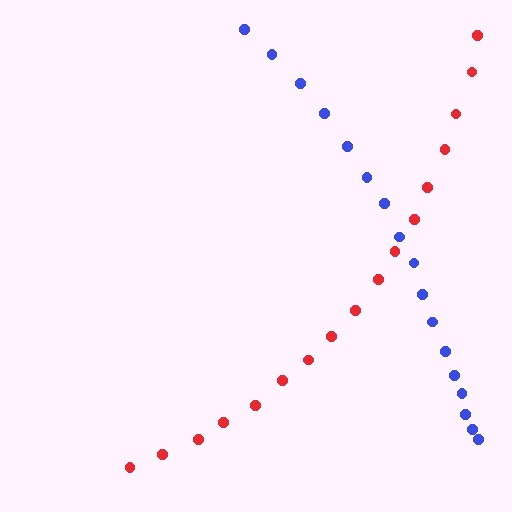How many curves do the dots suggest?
There are 2 distinct paths.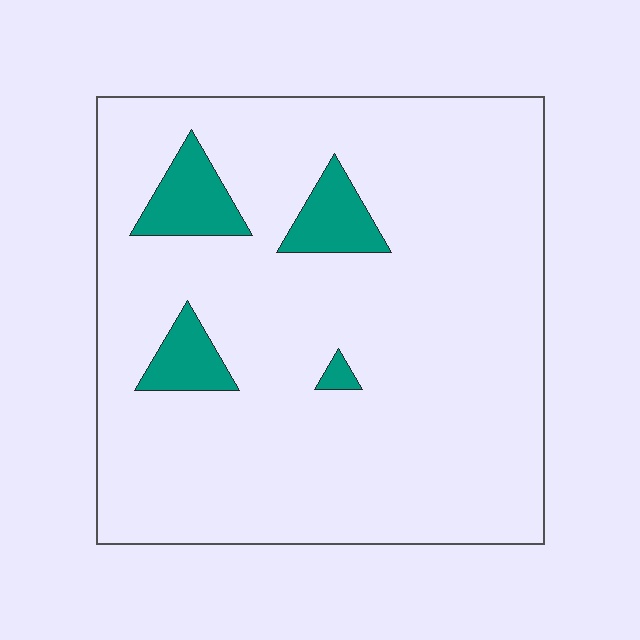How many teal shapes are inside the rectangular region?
4.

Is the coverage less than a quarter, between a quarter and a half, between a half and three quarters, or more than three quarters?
Less than a quarter.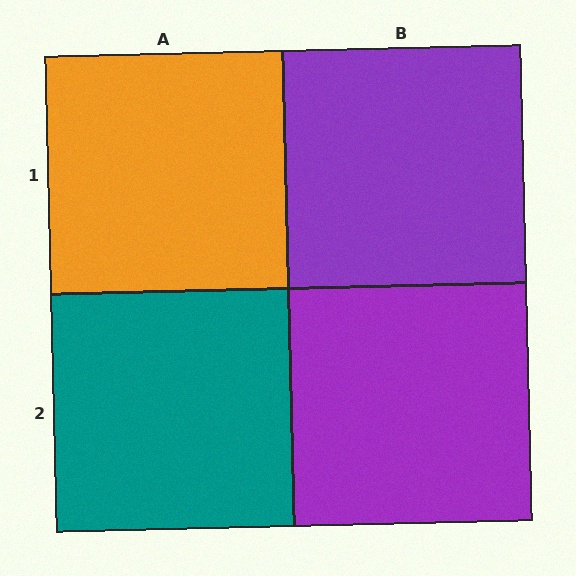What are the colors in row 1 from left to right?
Orange, purple.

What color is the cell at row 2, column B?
Purple.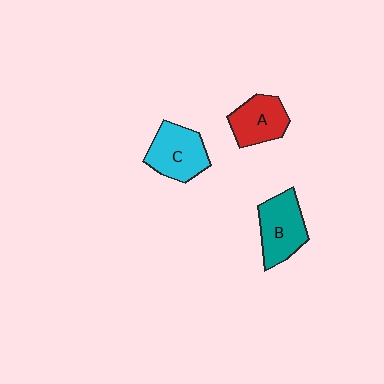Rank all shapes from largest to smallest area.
From largest to smallest: B (teal), C (cyan), A (red).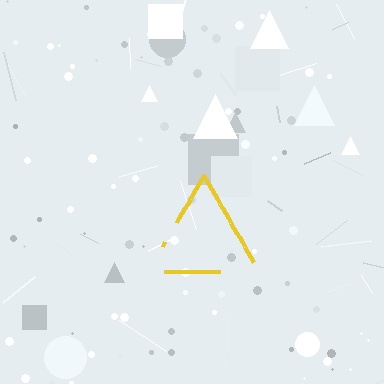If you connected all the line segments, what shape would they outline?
They would outline a triangle.